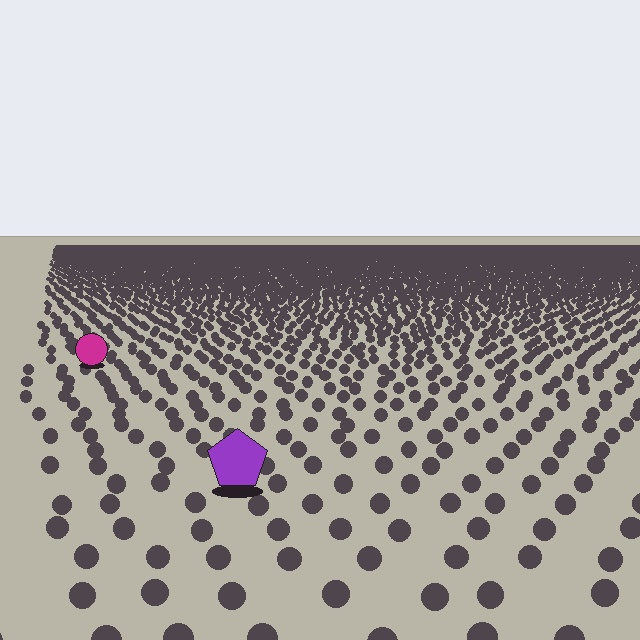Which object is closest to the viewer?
The purple pentagon is closest. The texture marks near it are larger and more spread out.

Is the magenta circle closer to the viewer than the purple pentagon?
No. The purple pentagon is closer — you can tell from the texture gradient: the ground texture is coarser near it.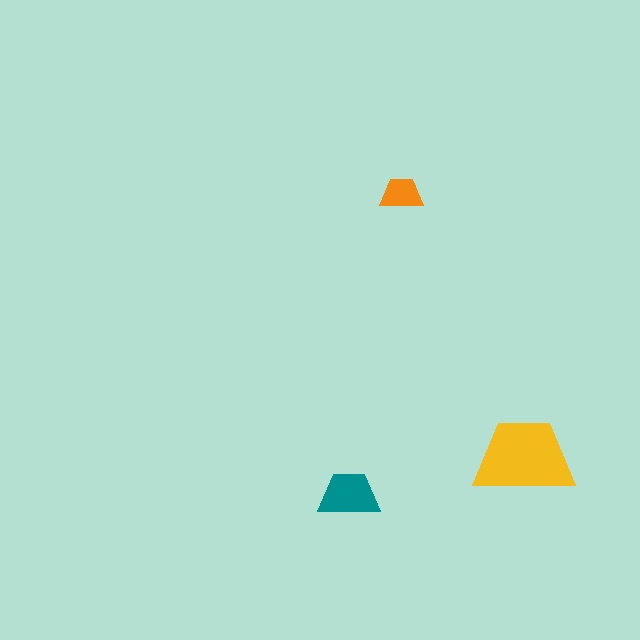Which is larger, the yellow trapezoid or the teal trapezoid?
The yellow one.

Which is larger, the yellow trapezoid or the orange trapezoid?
The yellow one.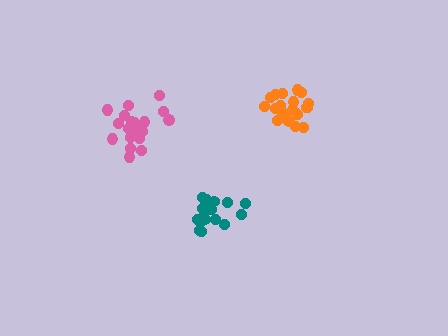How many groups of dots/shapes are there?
There are 3 groups.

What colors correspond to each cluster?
The clusters are colored: teal, pink, orange.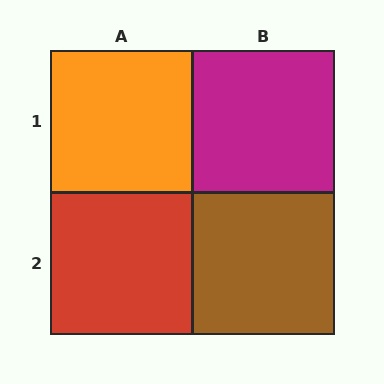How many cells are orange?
1 cell is orange.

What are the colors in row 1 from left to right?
Orange, magenta.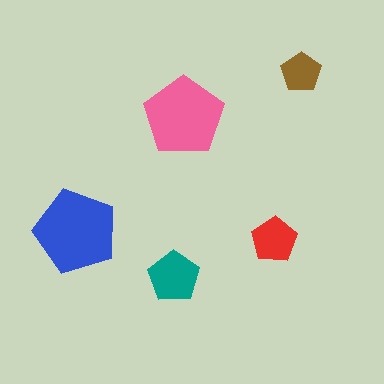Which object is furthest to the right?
The brown pentagon is rightmost.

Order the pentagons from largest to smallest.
the blue one, the pink one, the teal one, the red one, the brown one.